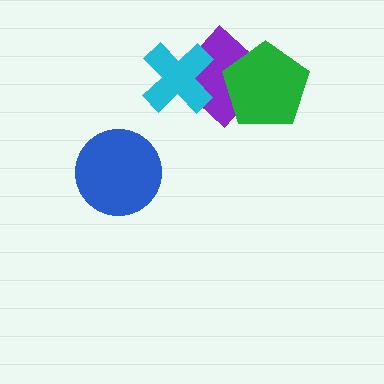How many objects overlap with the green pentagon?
1 object overlaps with the green pentagon.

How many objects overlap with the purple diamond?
2 objects overlap with the purple diamond.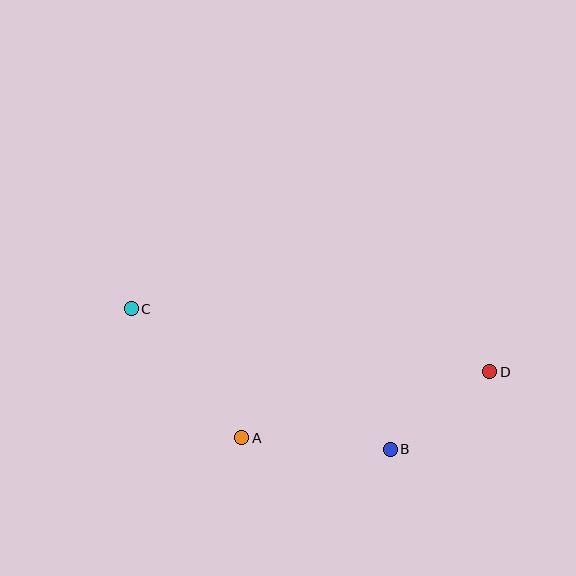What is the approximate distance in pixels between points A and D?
The distance between A and D is approximately 257 pixels.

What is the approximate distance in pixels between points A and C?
The distance between A and C is approximately 170 pixels.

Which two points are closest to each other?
Points B and D are closest to each other.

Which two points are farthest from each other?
Points C and D are farthest from each other.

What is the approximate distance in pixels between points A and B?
The distance between A and B is approximately 149 pixels.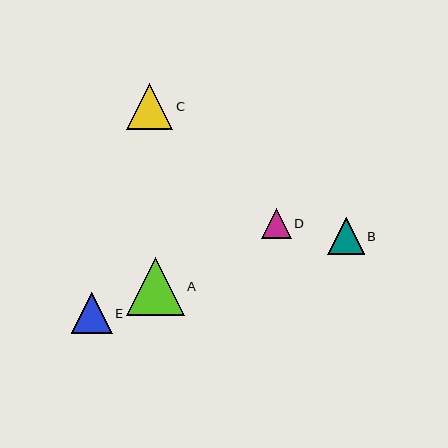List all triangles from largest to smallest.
From largest to smallest: A, C, E, B, D.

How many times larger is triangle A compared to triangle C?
Triangle A is approximately 1.3 times the size of triangle C.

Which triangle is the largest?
Triangle A is the largest with a size of approximately 58 pixels.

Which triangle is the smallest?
Triangle D is the smallest with a size of approximately 30 pixels.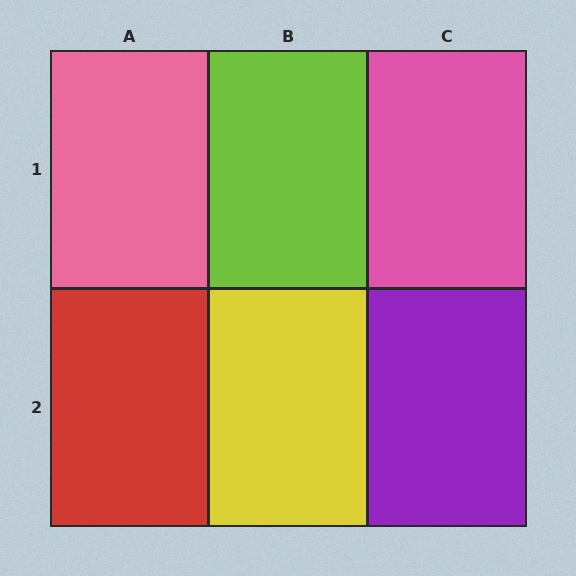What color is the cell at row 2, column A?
Red.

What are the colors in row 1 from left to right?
Pink, lime, pink.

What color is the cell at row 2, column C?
Purple.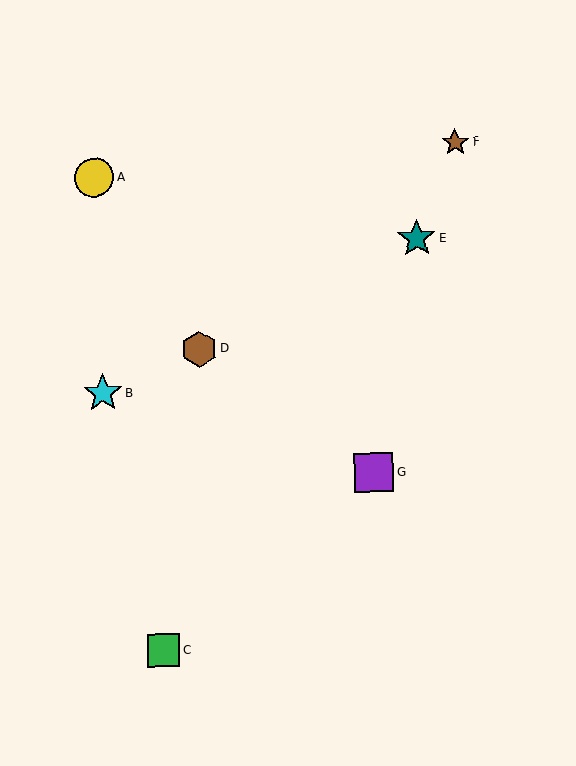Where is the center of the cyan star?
The center of the cyan star is at (103, 393).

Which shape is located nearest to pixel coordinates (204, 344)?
The brown hexagon (labeled D) at (199, 349) is nearest to that location.